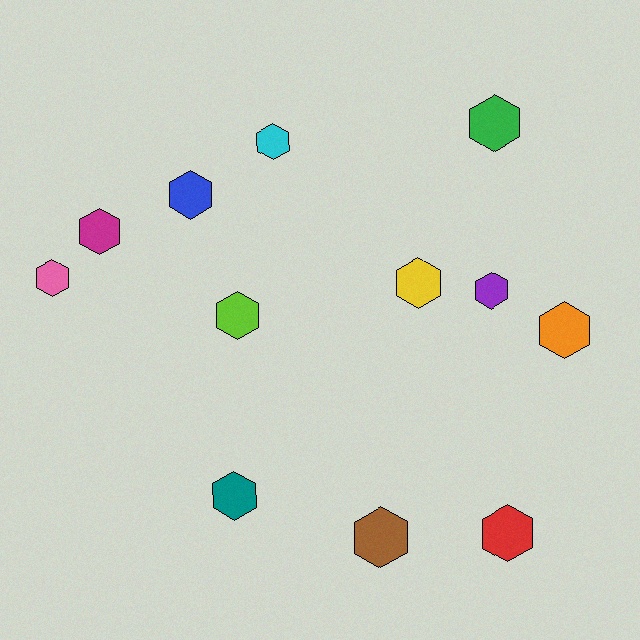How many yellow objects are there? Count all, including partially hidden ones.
There is 1 yellow object.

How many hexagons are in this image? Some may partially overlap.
There are 12 hexagons.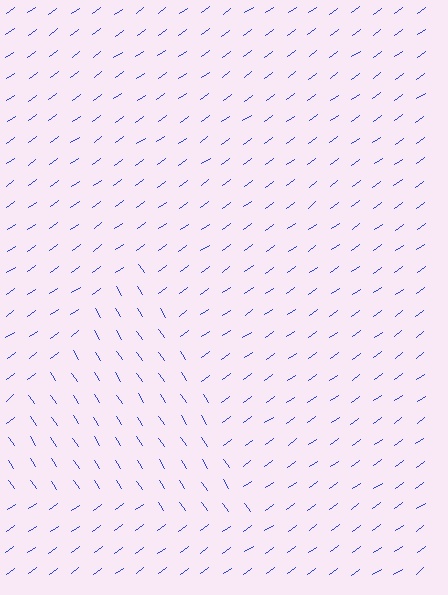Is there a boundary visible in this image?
Yes, there is a texture boundary formed by a change in line orientation.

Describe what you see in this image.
The image is filled with small blue line segments. A triangle region in the image has lines oriented differently from the surrounding lines, creating a visible texture boundary.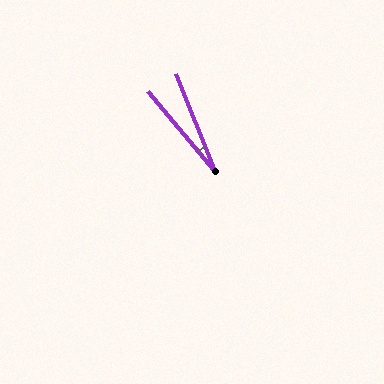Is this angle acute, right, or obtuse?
It is acute.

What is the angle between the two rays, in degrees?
Approximately 18 degrees.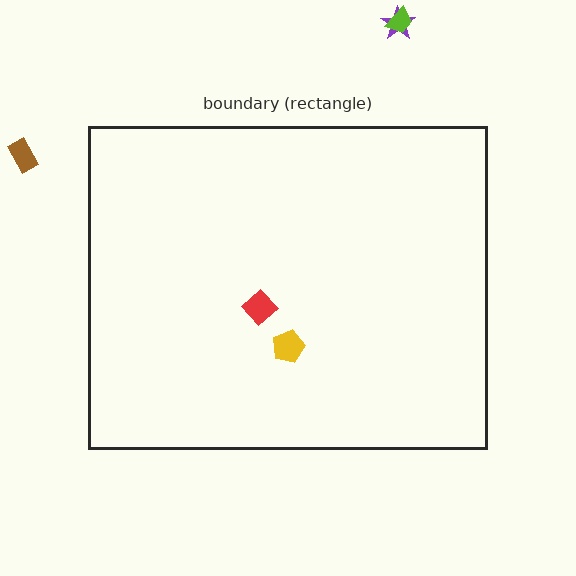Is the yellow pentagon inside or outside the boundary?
Inside.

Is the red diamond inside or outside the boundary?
Inside.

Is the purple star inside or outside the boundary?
Outside.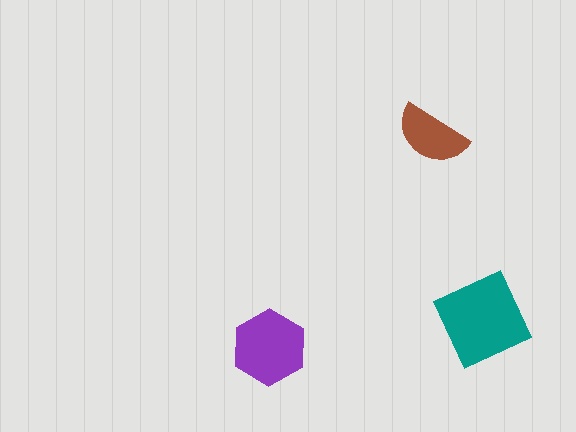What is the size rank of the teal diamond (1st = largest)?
1st.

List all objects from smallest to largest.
The brown semicircle, the purple hexagon, the teal diamond.